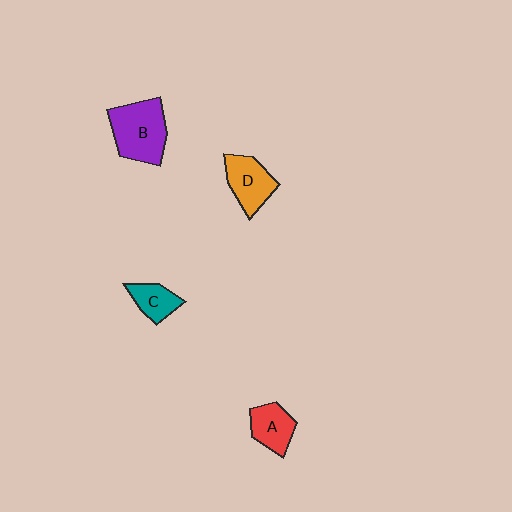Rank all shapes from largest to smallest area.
From largest to smallest: B (purple), D (orange), A (red), C (teal).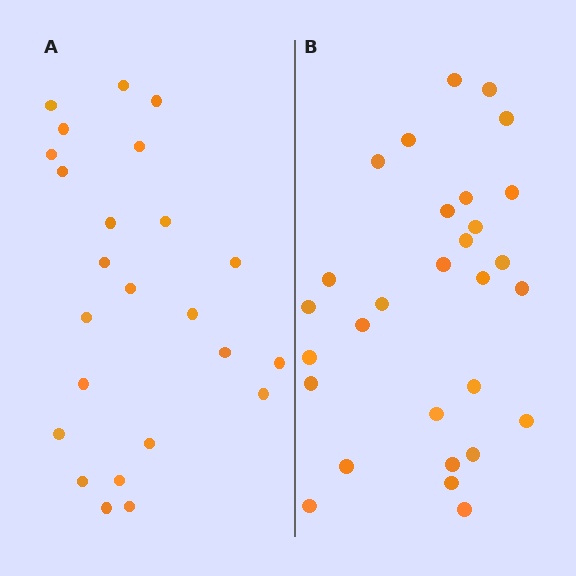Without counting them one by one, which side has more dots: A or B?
Region B (the right region) has more dots.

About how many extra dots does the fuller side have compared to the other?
Region B has about 5 more dots than region A.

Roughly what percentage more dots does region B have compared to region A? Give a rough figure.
About 20% more.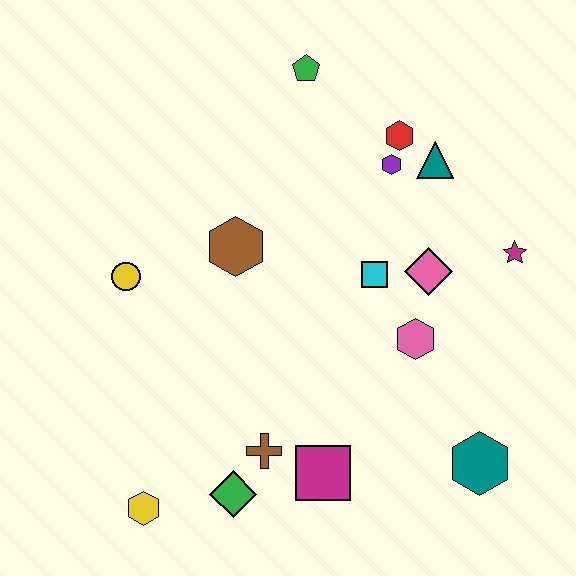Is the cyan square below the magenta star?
Yes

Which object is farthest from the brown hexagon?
The teal hexagon is farthest from the brown hexagon.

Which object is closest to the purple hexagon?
The red hexagon is closest to the purple hexagon.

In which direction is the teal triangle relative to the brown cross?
The teal triangle is above the brown cross.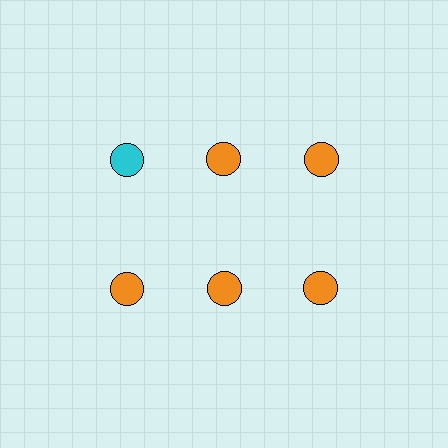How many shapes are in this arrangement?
There are 6 shapes arranged in a grid pattern.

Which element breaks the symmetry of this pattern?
The cyan circle in the top row, leftmost column breaks the symmetry. All other shapes are orange circles.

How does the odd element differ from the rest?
It has a different color: cyan instead of orange.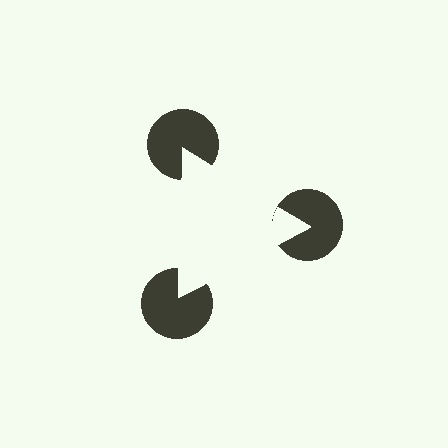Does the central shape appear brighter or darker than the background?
It typically appears slightly brighter than the background, even though no actual brightness change is drawn.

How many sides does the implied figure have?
3 sides.